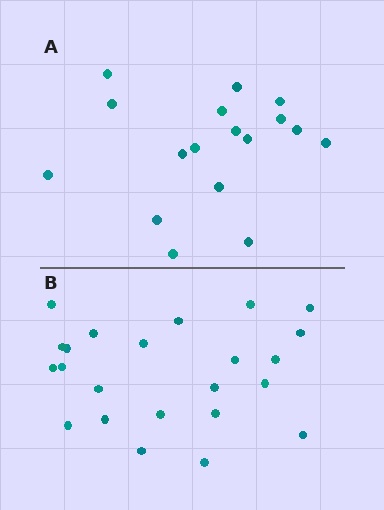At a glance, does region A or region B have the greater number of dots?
Region B (the bottom region) has more dots.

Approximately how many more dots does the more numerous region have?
Region B has about 6 more dots than region A.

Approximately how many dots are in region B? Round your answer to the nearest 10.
About 20 dots. (The exact count is 23, which rounds to 20.)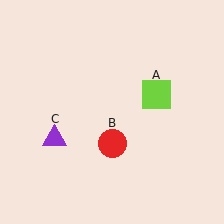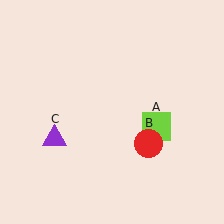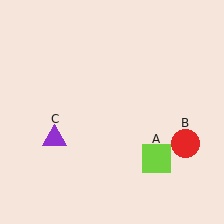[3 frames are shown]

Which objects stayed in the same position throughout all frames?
Purple triangle (object C) remained stationary.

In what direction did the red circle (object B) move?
The red circle (object B) moved right.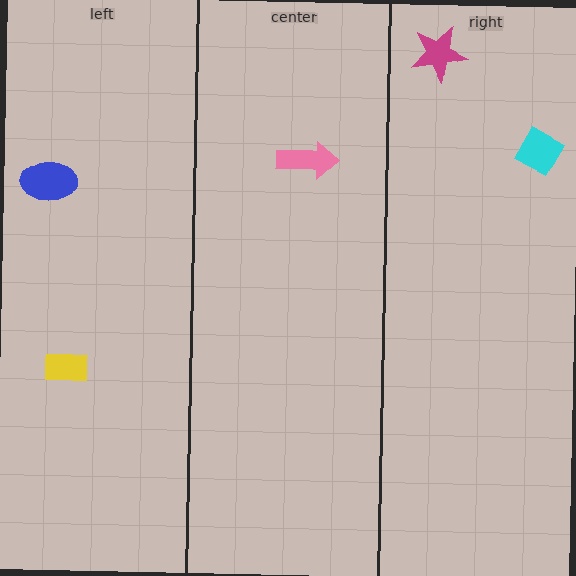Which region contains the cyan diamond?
The right region.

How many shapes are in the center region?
1.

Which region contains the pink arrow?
The center region.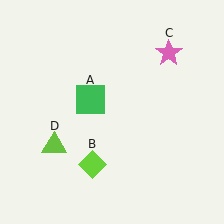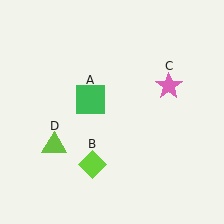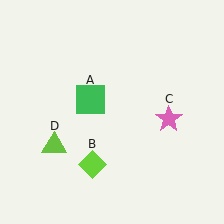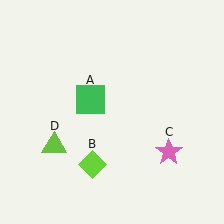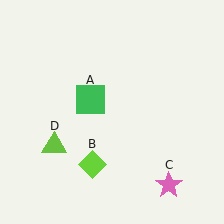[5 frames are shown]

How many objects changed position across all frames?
1 object changed position: pink star (object C).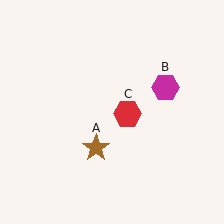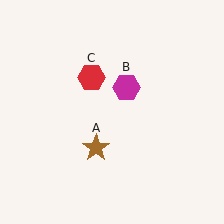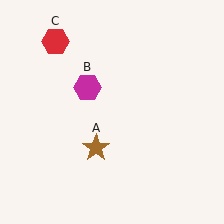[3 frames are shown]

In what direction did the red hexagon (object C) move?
The red hexagon (object C) moved up and to the left.